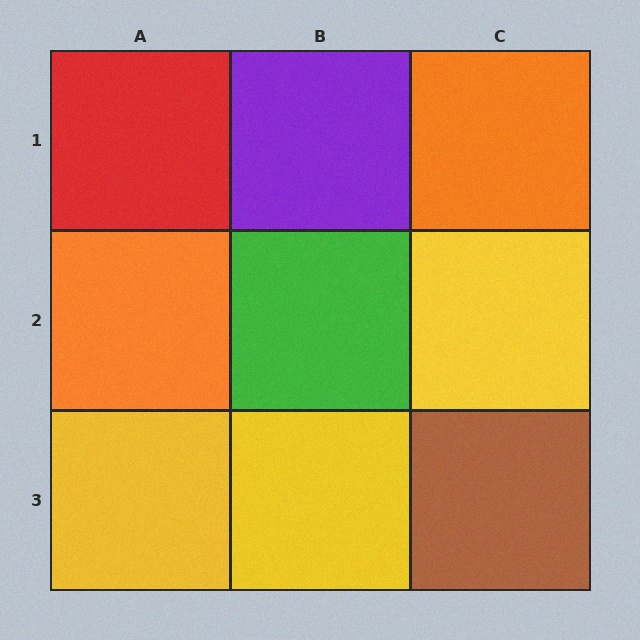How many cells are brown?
1 cell is brown.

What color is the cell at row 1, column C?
Orange.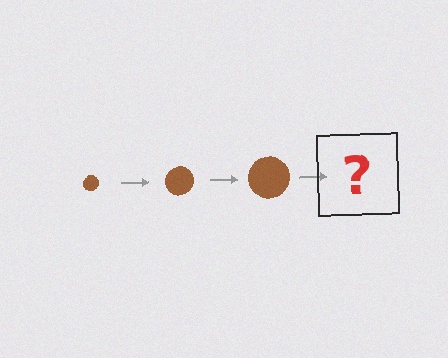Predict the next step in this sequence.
The next step is a brown circle, larger than the previous one.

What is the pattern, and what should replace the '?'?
The pattern is that the circle gets progressively larger each step. The '?' should be a brown circle, larger than the previous one.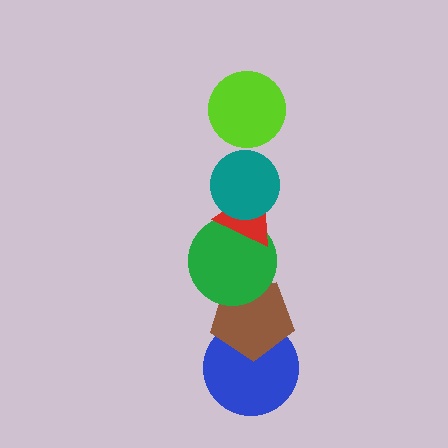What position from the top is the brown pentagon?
The brown pentagon is 5th from the top.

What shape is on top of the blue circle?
The brown pentagon is on top of the blue circle.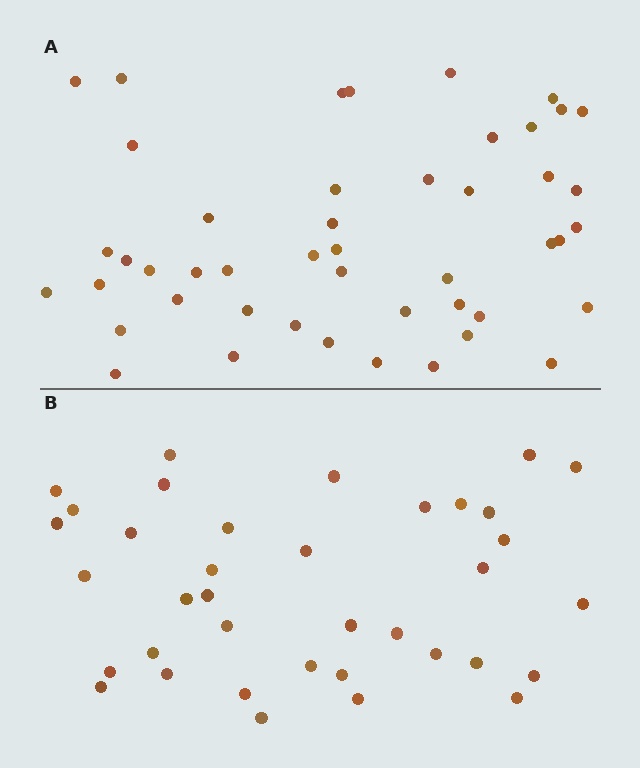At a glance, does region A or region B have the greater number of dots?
Region A (the top region) has more dots.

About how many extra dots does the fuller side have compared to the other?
Region A has roughly 10 or so more dots than region B.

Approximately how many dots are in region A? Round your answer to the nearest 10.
About 50 dots. (The exact count is 47, which rounds to 50.)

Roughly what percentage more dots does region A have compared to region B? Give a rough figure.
About 25% more.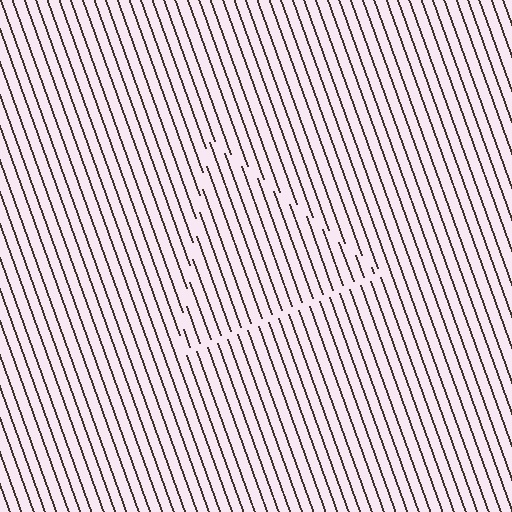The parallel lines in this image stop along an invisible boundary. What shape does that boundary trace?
An illusory triangle. The interior of the shape contains the same grating, shifted by half a period — the contour is defined by the phase discontinuity where line-ends from the inner and outer gratings abut.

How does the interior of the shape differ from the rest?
The interior of the shape contains the same grating, shifted by half a period — the contour is defined by the phase discontinuity where line-ends from the inner and outer gratings abut.